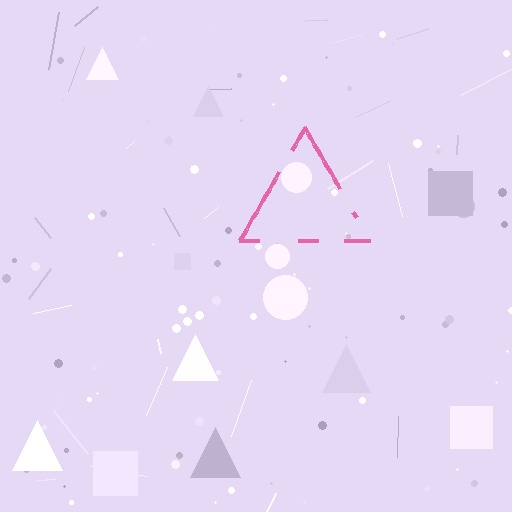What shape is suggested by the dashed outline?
The dashed outline suggests a triangle.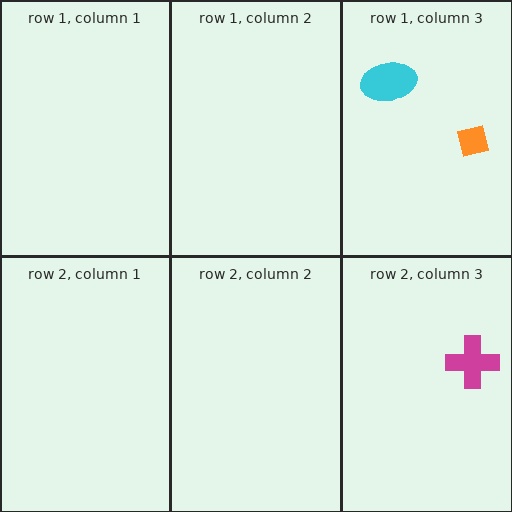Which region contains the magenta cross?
The row 2, column 3 region.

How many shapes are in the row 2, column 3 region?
1.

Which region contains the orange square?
The row 1, column 3 region.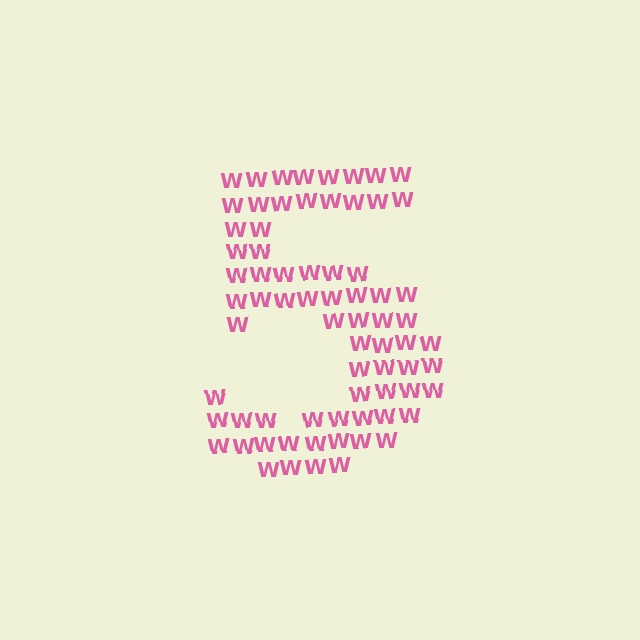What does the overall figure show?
The overall figure shows the digit 5.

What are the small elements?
The small elements are letter W's.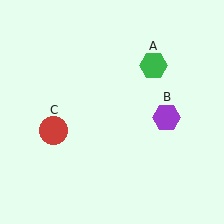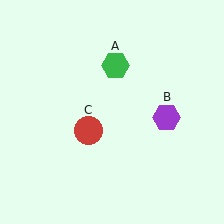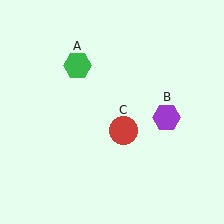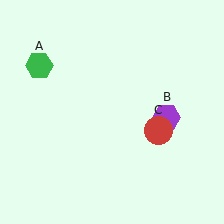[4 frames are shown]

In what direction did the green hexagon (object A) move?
The green hexagon (object A) moved left.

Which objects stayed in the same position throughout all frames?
Purple hexagon (object B) remained stationary.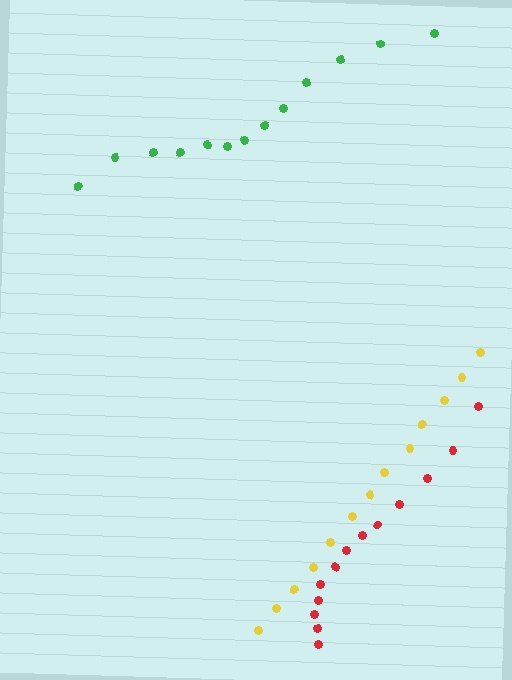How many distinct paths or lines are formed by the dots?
There are 3 distinct paths.